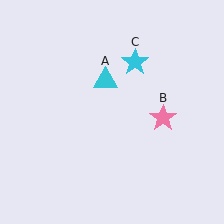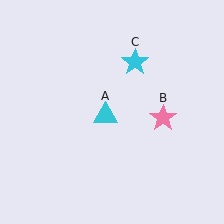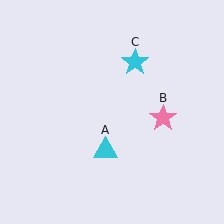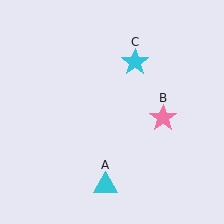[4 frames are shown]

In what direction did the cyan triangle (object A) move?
The cyan triangle (object A) moved down.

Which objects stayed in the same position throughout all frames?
Pink star (object B) and cyan star (object C) remained stationary.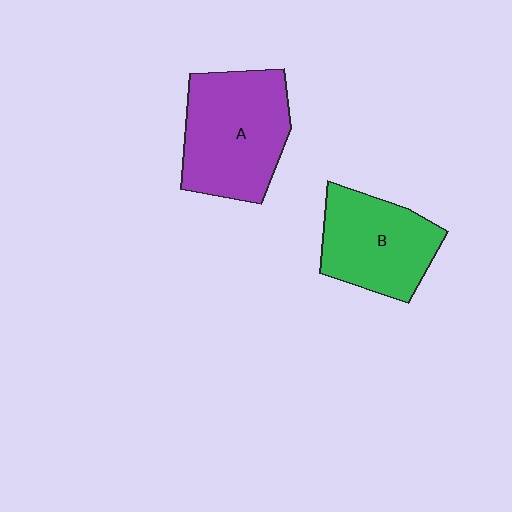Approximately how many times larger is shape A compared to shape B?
Approximately 1.2 times.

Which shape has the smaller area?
Shape B (green).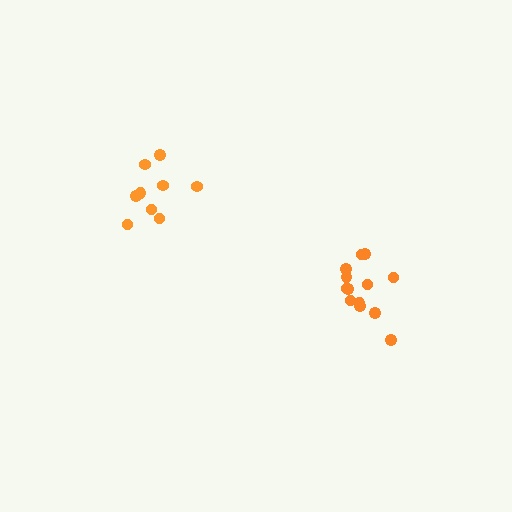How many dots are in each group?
Group 1: 13 dots, Group 2: 9 dots (22 total).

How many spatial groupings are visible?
There are 2 spatial groupings.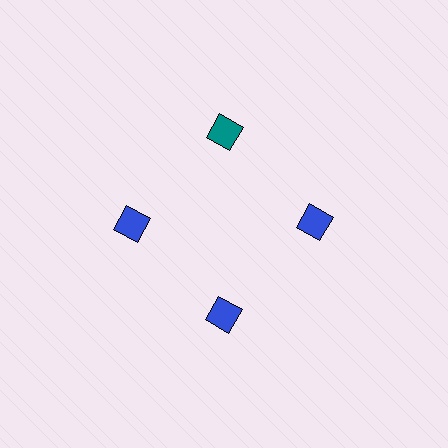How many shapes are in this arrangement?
There are 4 shapes arranged in a ring pattern.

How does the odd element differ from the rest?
It has a different color: teal instead of blue.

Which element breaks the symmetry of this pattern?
The teal diamond at roughly the 12 o'clock position breaks the symmetry. All other shapes are blue diamonds.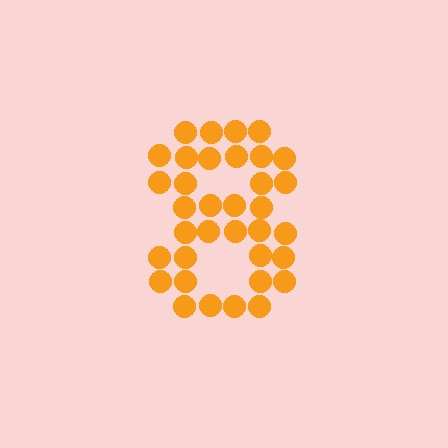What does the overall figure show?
The overall figure shows the digit 8.